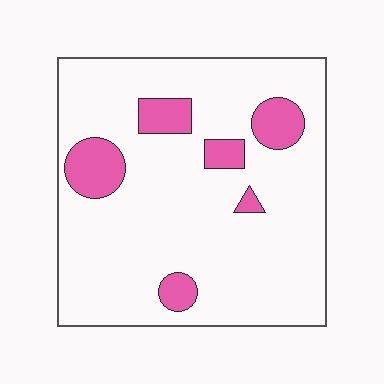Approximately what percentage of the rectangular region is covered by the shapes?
Approximately 15%.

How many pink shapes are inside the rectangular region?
6.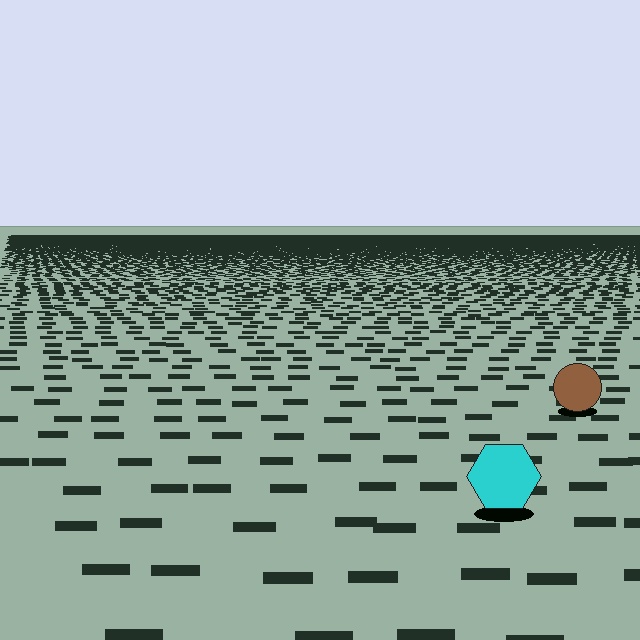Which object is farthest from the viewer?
The brown circle is farthest from the viewer. It appears smaller and the ground texture around it is denser.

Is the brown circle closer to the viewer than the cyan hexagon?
No. The cyan hexagon is closer — you can tell from the texture gradient: the ground texture is coarser near it.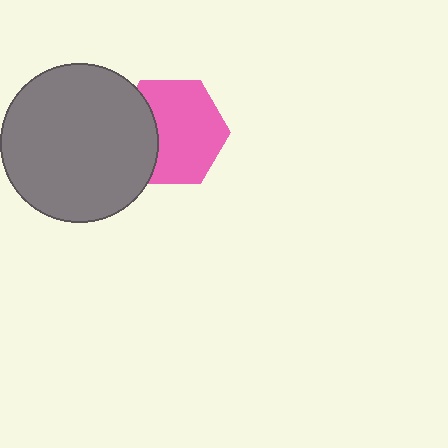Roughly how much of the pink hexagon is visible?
Most of it is visible (roughly 70%).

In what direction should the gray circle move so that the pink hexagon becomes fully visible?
The gray circle should move left. That is the shortest direction to clear the overlap and leave the pink hexagon fully visible.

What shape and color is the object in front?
The object in front is a gray circle.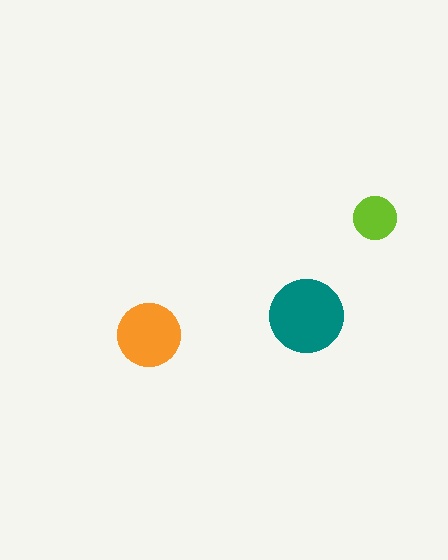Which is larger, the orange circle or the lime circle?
The orange one.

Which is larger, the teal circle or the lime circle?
The teal one.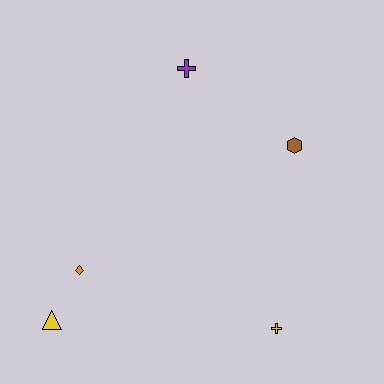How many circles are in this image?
There are no circles.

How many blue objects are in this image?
There are no blue objects.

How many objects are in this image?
There are 5 objects.